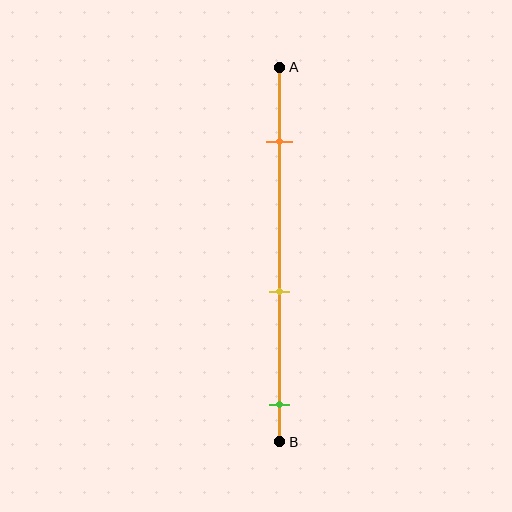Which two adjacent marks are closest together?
The yellow and green marks are the closest adjacent pair.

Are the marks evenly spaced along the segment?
Yes, the marks are approximately evenly spaced.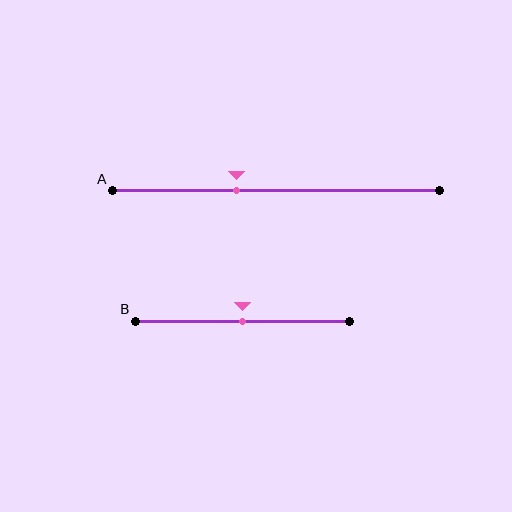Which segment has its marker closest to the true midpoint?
Segment B has its marker closest to the true midpoint.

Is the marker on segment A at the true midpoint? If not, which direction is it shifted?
No, the marker on segment A is shifted to the left by about 12% of the segment length.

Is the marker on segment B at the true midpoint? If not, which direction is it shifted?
Yes, the marker on segment B is at the true midpoint.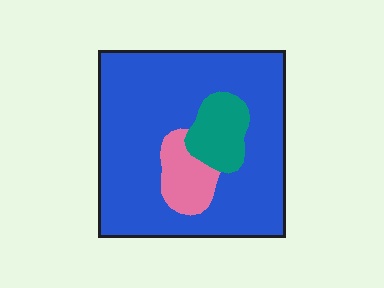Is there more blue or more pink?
Blue.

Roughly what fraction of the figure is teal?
Teal takes up about one tenth (1/10) of the figure.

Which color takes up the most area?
Blue, at roughly 80%.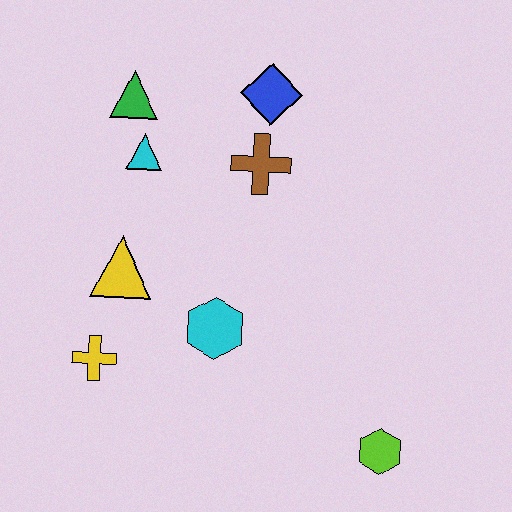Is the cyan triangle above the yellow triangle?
Yes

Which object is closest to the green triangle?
The cyan triangle is closest to the green triangle.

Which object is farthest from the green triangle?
The lime hexagon is farthest from the green triangle.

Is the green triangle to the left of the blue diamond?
Yes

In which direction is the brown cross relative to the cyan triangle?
The brown cross is to the right of the cyan triangle.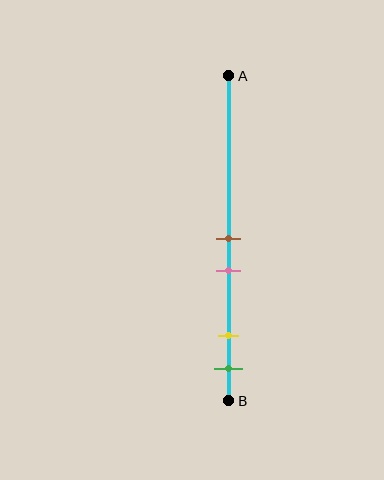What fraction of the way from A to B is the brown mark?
The brown mark is approximately 50% (0.5) of the way from A to B.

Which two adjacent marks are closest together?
The brown and pink marks are the closest adjacent pair.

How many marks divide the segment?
There are 4 marks dividing the segment.